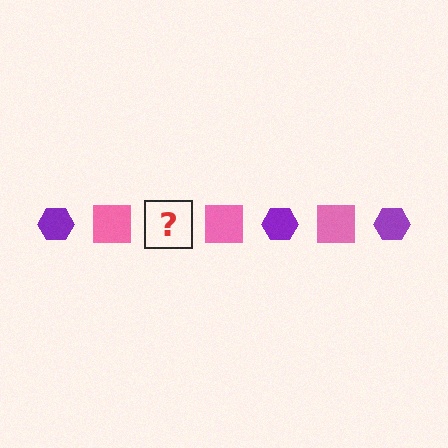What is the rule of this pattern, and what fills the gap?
The rule is that the pattern alternates between purple hexagon and pink square. The gap should be filled with a purple hexagon.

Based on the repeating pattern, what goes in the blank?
The blank should be a purple hexagon.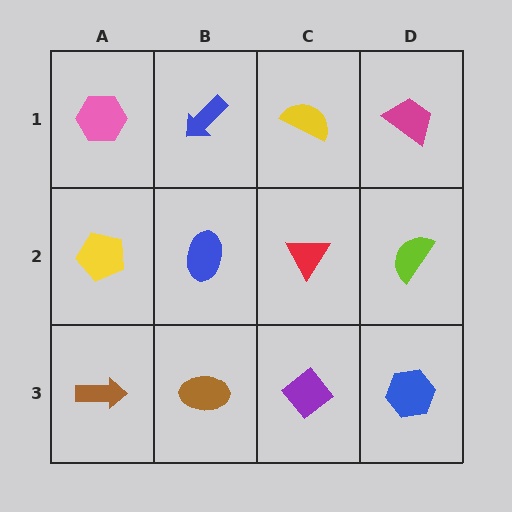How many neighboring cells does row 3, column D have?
2.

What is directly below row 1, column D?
A lime semicircle.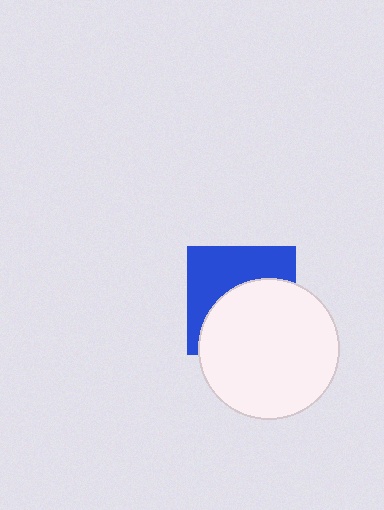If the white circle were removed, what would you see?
You would see the complete blue square.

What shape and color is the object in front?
The object in front is a white circle.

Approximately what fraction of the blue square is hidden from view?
Roughly 54% of the blue square is hidden behind the white circle.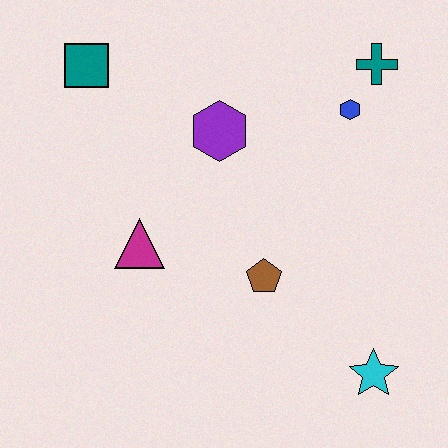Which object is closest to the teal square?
The purple hexagon is closest to the teal square.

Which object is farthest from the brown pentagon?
The teal square is farthest from the brown pentagon.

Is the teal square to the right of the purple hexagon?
No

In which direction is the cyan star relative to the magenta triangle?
The cyan star is to the right of the magenta triangle.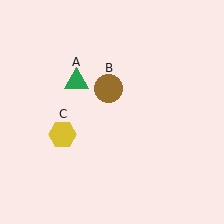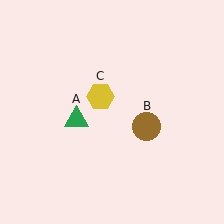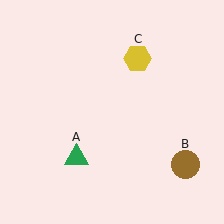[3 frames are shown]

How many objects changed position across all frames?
3 objects changed position: green triangle (object A), brown circle (object B), yellow hexagon (object C).